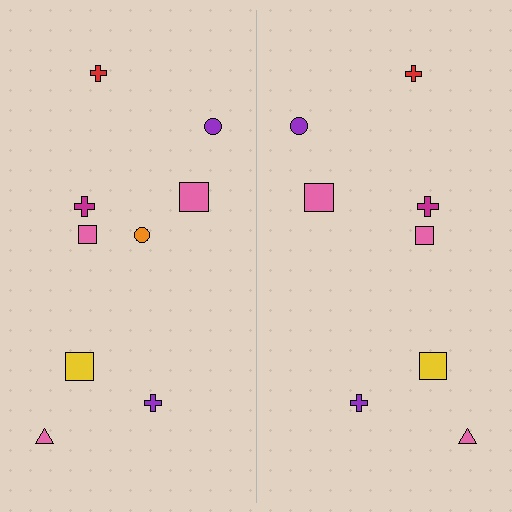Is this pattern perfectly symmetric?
No, the pattern is not perfectly symmetric. A orange circle is missing from the right side.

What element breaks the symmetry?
A orange circle is missing from the right side.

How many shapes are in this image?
There are 17 shapes in this image.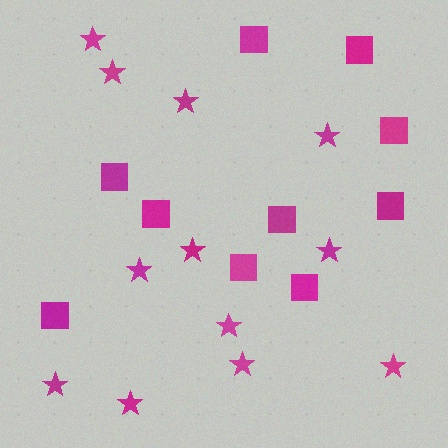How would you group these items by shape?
There are 2 groups: one group of squares (10) and one group of stars (12).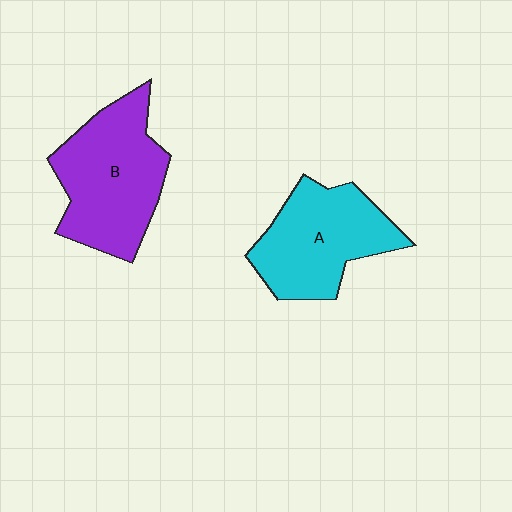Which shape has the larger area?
Shape B (purple).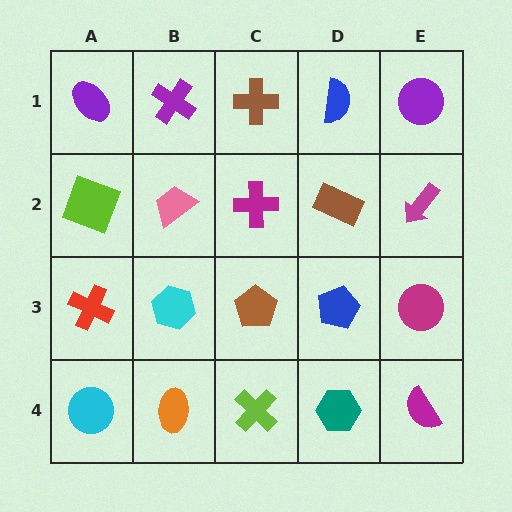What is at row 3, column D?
A blue pentagon.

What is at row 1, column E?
A purple circle.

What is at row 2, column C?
A magenta cross.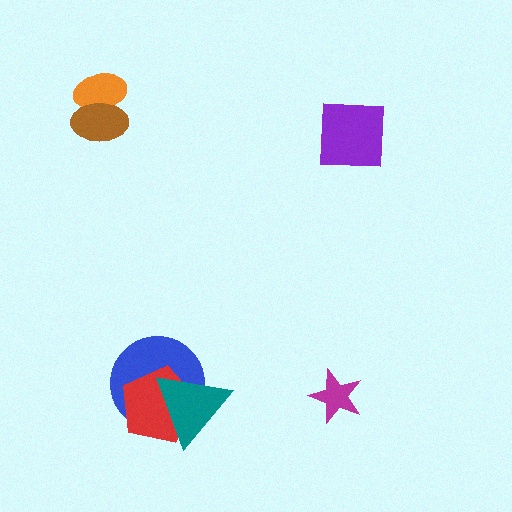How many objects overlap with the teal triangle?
2 objects overlap with the teal triangle.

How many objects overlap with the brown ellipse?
1 object overlaps with the brown ellipse.